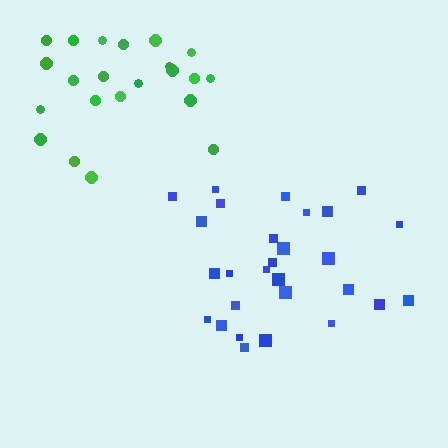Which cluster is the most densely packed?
Blue.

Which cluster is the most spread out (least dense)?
Green.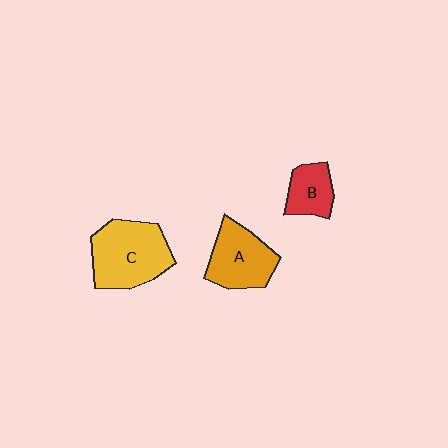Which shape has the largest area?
Shape C (yellow).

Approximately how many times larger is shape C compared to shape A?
Approximately 1.3 times.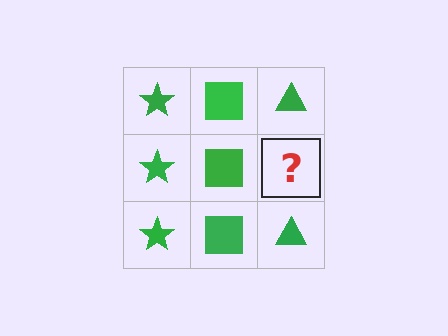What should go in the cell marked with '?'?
The missing cell should contain a green triangle.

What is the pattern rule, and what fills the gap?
The rule is that each column has a consistent shape. The gap should be filled with a green triangle.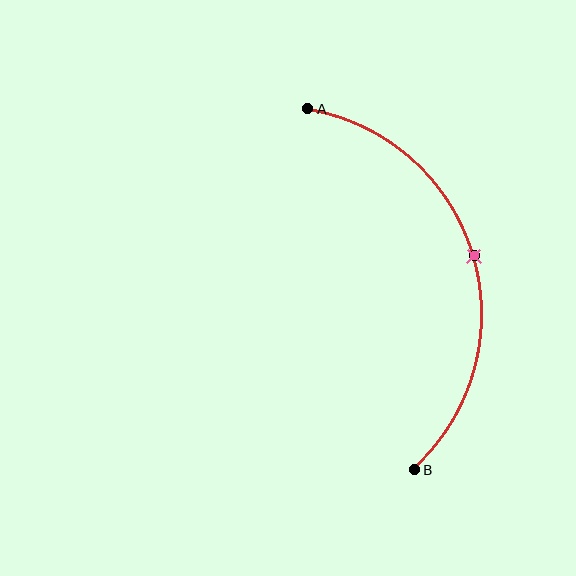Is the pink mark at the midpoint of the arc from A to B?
Yes. The pink mark lies on the arc at equal arc-length from both A and B — it is the arc midpoint.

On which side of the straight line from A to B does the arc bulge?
The arc bulges to the right of the straight line connecting A and B.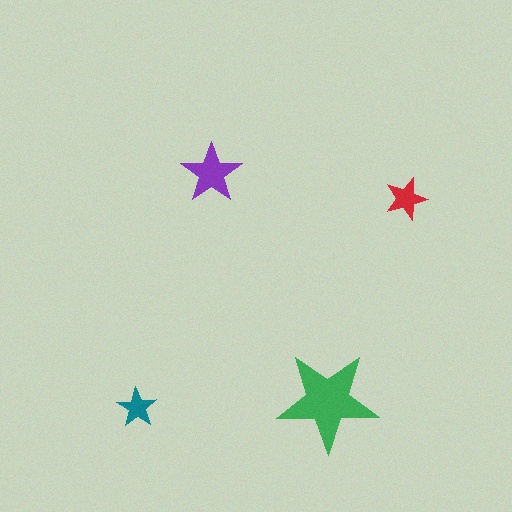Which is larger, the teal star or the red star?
The red one.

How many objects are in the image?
There are 4 objects in the image.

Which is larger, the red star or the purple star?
The purple one.